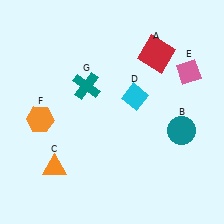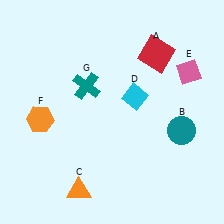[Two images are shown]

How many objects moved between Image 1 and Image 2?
1 object moved between the two images.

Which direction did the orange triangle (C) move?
The orange triangle (C) moved right.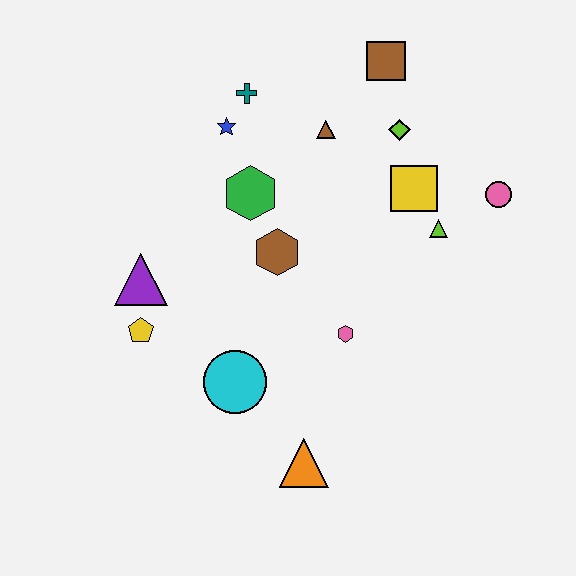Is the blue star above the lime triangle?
Yes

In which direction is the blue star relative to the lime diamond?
The blue star is to the left of the lime diamond.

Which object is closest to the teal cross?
The blue star is closest to the teal cross.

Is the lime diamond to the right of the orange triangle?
Yes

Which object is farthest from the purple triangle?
The pink circle is farthest from the purple triangle.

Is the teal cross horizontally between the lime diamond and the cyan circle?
Yes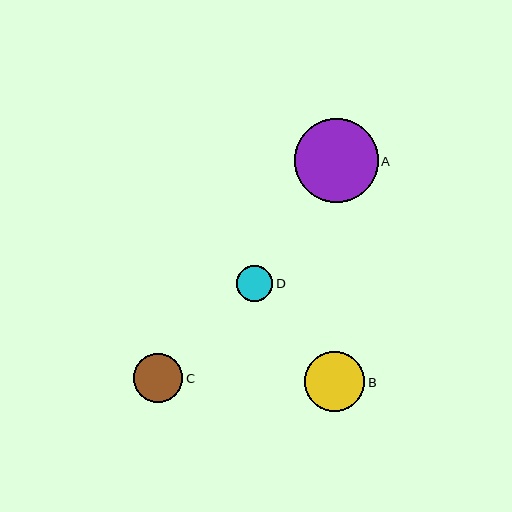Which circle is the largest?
Circle A is the largest with a size of approximately 84 pixels.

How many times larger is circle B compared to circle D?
Circle B is approximately 1.7 times the size of circle D.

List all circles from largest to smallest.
From largest to smallest: A, B, C, D.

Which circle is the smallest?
Circle D is the smallest with a size of approximately 36 pixels.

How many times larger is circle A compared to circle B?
Circle A is approximately 1.4 times the size of circle B.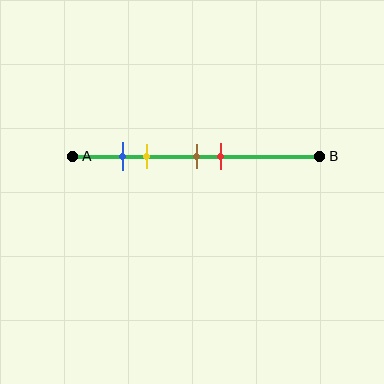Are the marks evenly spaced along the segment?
No, the marks are not evenly spaced.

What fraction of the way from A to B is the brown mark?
The brown mark is approximately 50% (0.5) of the way from A to B.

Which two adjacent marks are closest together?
The blue and yellow marks are the closest adjacent pair.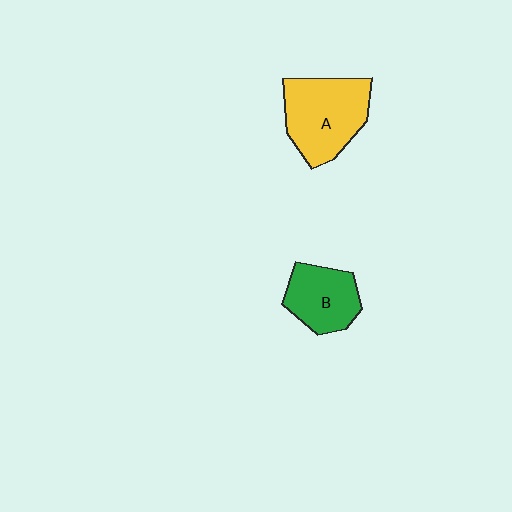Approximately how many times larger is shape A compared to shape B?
Approximately 1.4 times.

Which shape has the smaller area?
Shape B (green).